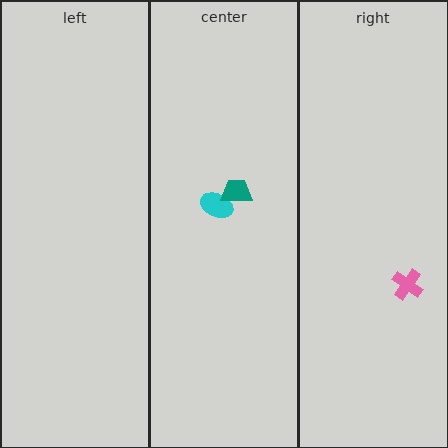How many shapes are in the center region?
2.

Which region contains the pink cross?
The right region.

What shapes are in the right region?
The pink cross.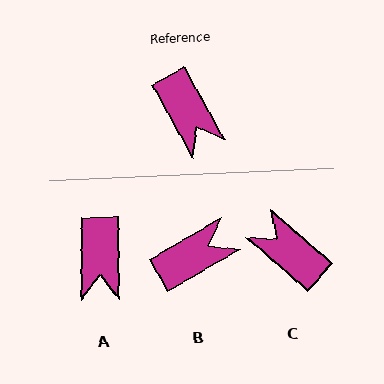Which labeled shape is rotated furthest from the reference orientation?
C, about 161 degrees away.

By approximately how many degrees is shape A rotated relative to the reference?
Approximately 29 degrees clockwise.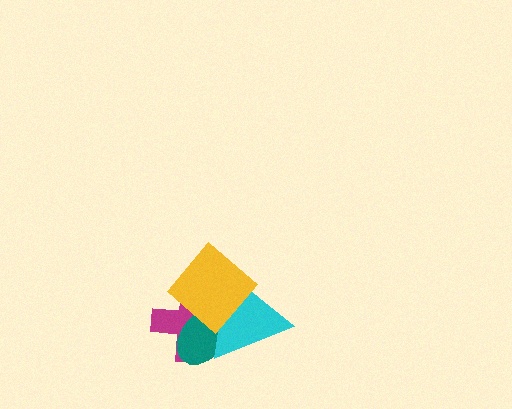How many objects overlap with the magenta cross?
3 objects overlap with the magenta cross.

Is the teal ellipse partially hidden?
Yes, it is partially covered by another shape.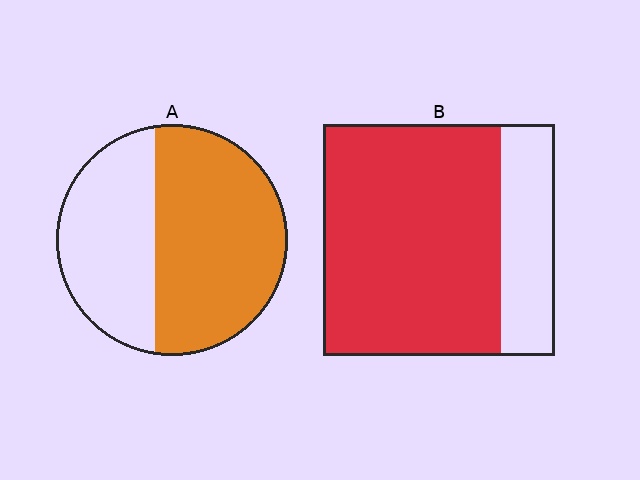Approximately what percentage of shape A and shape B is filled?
A is approximately 60% and B is approximately 75%.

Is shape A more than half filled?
Yes.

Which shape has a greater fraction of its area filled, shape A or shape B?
Shape B.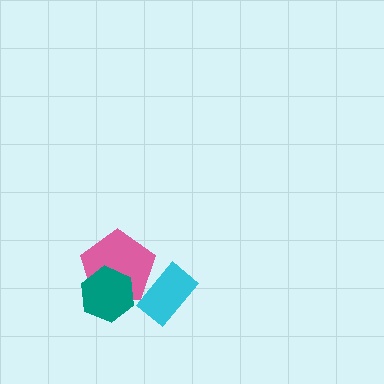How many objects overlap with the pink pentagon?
2 objects overlap with the pink pentagon.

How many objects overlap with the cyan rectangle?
1 object overlaps with the cyan rectangle.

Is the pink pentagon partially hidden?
Yes, it is partially covered by another shape.